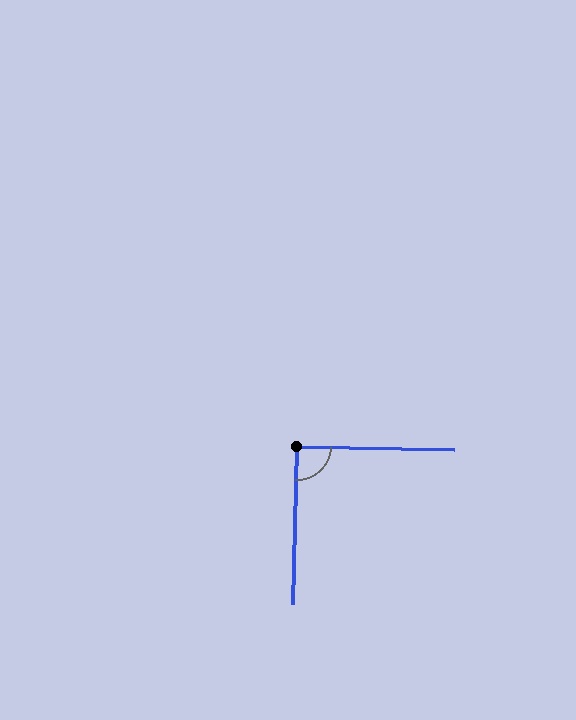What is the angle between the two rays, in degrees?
Approximately 90 degrees.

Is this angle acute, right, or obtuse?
It is approximately a right angle.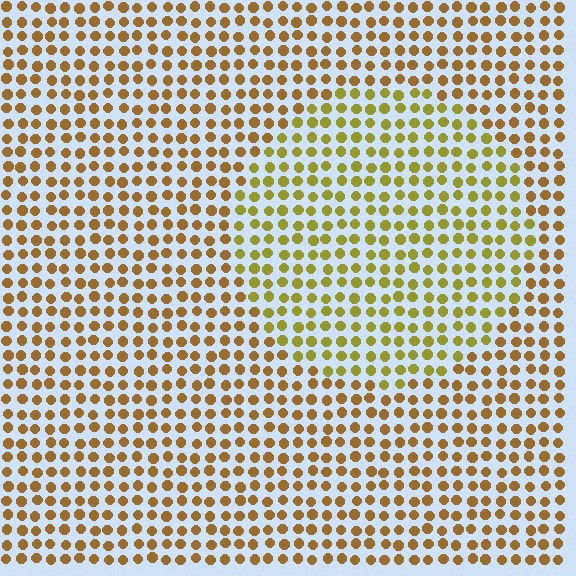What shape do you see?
I see a circle.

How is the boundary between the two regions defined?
The boundary is defined purely by a slight shift in hue (about 28 degrees). Spacing, size, and orientation are identical on both sides.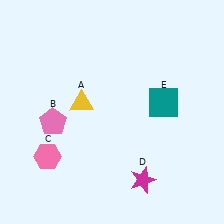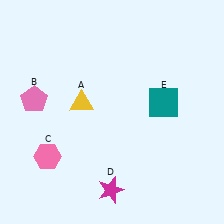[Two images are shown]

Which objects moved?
The objects that moved are: the pink pentagon (B), the magenta star (D).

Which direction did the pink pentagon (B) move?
The pink pentagon (B) moved up.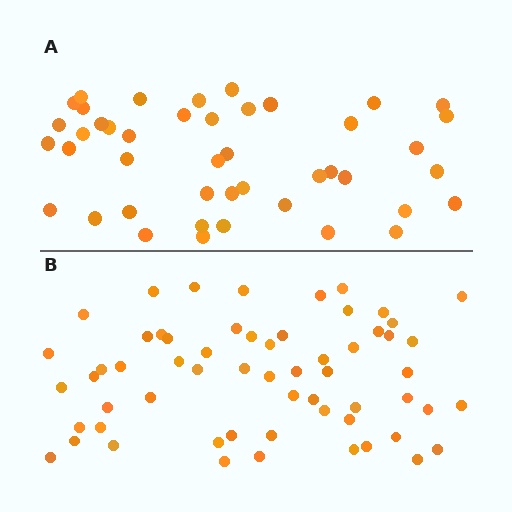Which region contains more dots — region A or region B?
Region B (the bottom region) has more dots.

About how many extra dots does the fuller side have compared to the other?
Region B has approximately 15 more dots than region A.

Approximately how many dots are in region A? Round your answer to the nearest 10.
About 40 dots. (The exact count is 44, which rounds to 40.)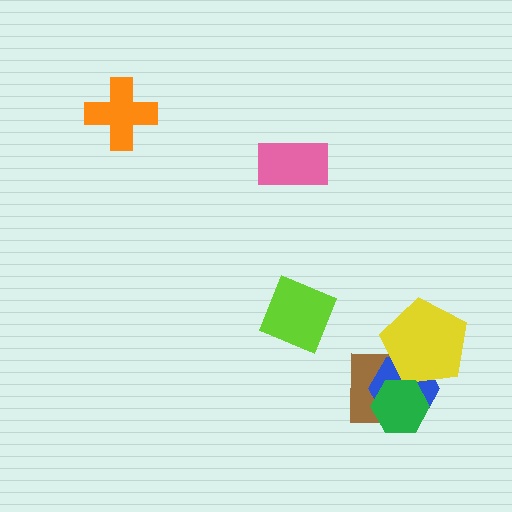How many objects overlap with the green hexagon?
2 objects overlap with the green hexagon.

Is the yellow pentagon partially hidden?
No, no other shape covers it.